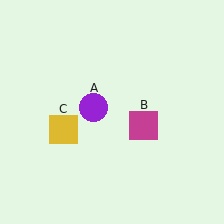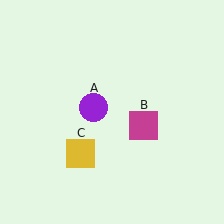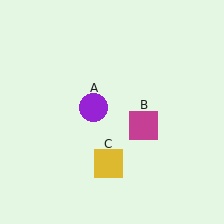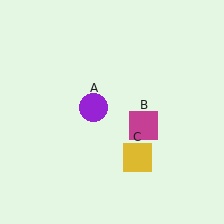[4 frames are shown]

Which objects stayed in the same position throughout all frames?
Purple circle (object A) and magenta square (object B) remained stationary.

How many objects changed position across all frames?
1 object changed position: yellow square (object C).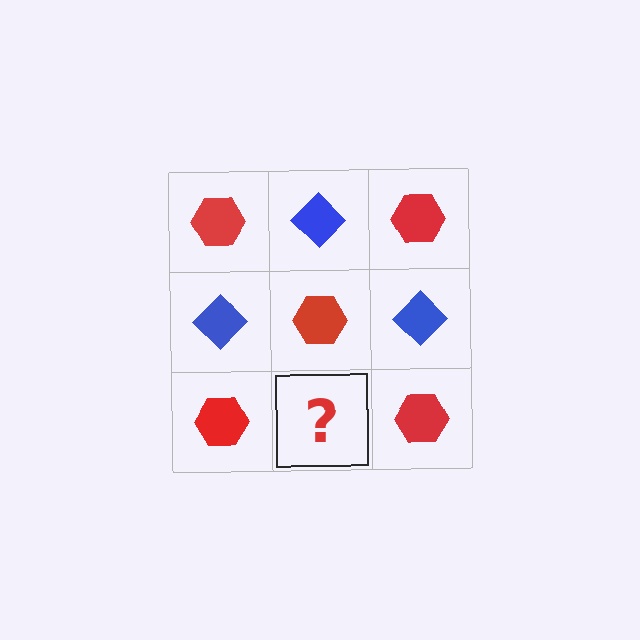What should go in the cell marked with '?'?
The missing cell should contain a blue diamond.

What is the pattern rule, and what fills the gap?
The rule is that it alternates red hexagon and blue diamond in a checkerboard pattern. The gap should be filled with a blue diamond.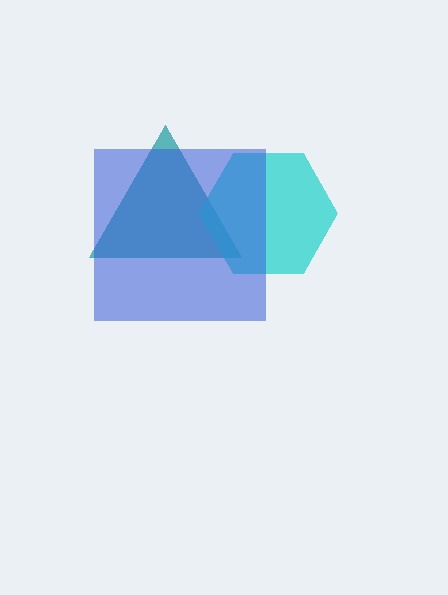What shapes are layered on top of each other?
The layered shapes are: a teal triangle, a cyan hexagon, a blue square.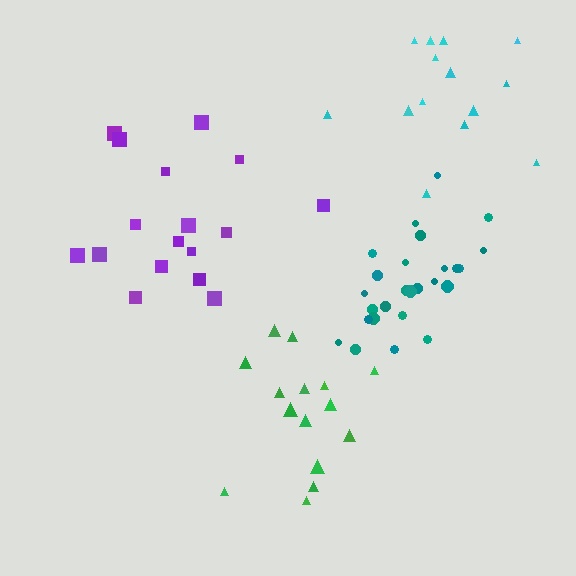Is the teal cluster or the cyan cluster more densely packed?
Teal.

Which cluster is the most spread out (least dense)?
Cyan.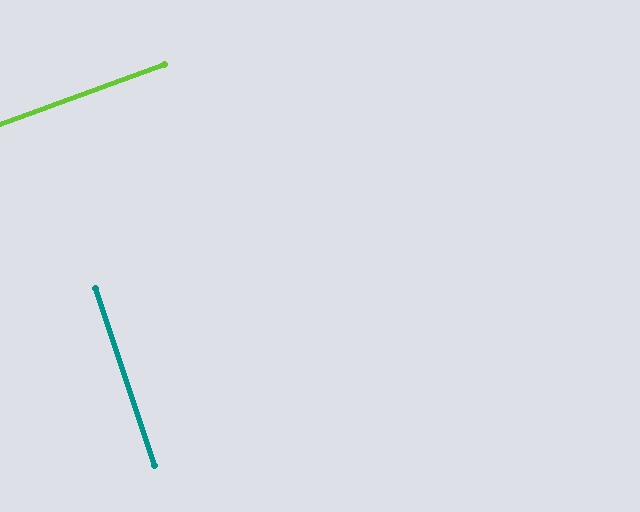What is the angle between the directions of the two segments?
Approximately 88 degrees.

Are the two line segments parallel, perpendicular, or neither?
Perpendicular — they meet at approximately 88°.